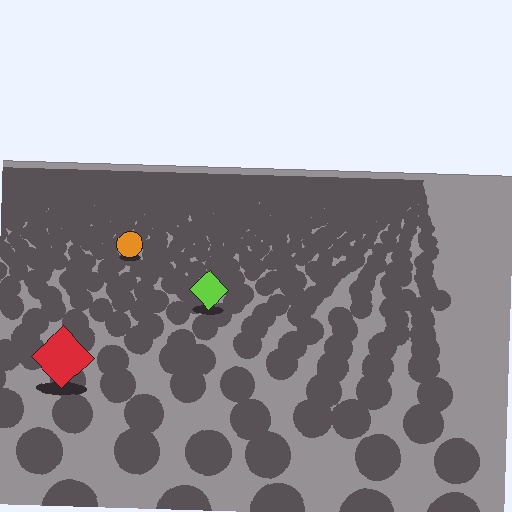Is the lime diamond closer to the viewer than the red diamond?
No. The red diamond is closer — you can tell from the texture gradient: the ground texture is coarser near it.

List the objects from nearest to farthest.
From nearest to farthest: the red diamond, the lime diamond, the orange circle.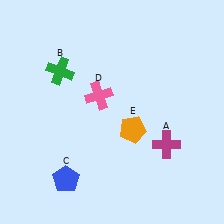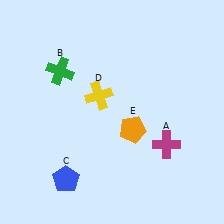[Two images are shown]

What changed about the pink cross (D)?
In Image 1, D is pink. In Image 2, it changed to yellow.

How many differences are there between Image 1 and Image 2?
There is 1 difference between the two images.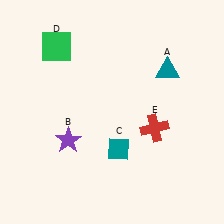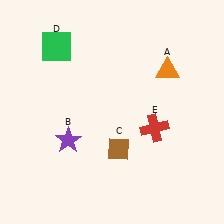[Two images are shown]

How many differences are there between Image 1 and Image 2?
There are 2 differences between the two images.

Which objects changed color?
A changed from teal to orange. C changed from teal to brown.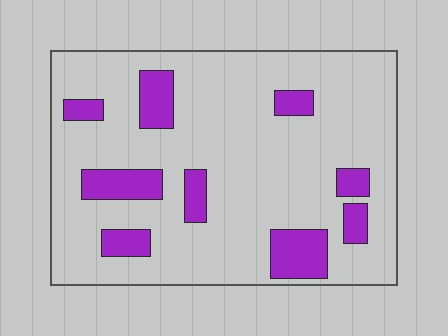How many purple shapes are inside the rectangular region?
9.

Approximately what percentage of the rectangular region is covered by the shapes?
Approximately 15%.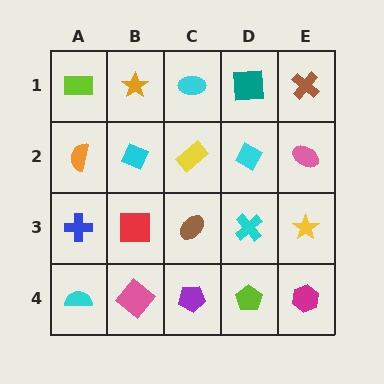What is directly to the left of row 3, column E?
A cyan cross.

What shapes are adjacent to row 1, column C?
A yellow rectangle (row 2, column C), an orange star (row 1, column B), a teal square (row 1, column D).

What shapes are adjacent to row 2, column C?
A cyan ellipse (row 1, column C), a brown ellipse (row 3, column C), a cyan diamond (row 2, column B), a cyan diamond (row 2, column D).